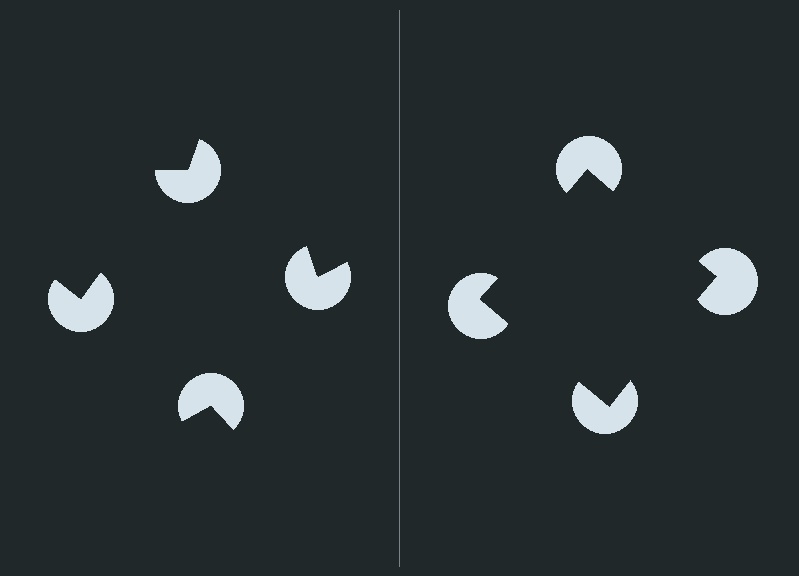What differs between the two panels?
The pac-man discs are positioned identically on both sides; only the wedge orientations differ. On the right they align to a square; on the left they are misaligned.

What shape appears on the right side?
An illusory square.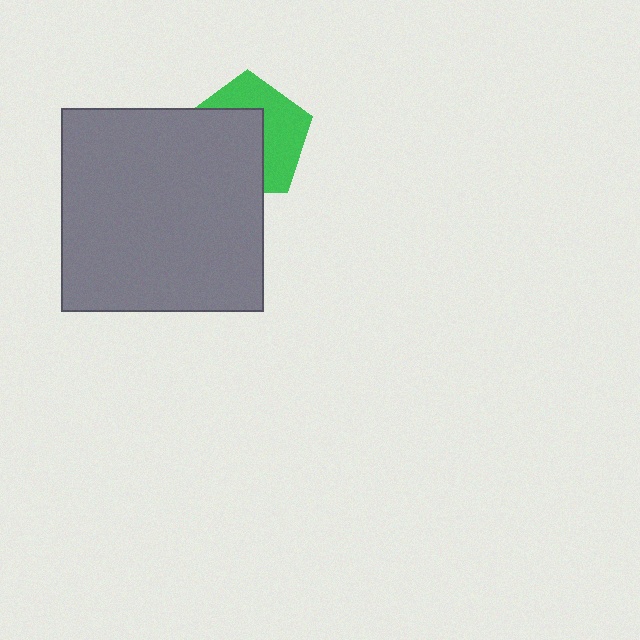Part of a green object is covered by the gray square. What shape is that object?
It is a pentagon.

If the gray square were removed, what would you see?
You would see the complete green pentagon.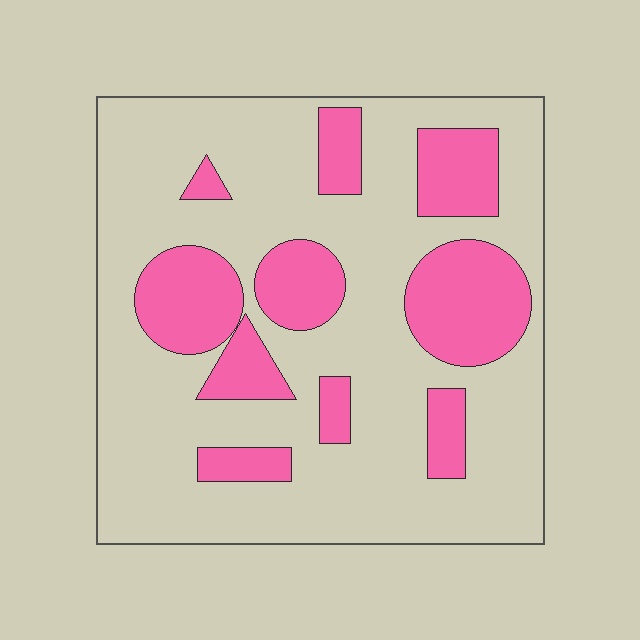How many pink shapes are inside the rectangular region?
10.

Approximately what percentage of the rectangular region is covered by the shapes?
Approximately 25%.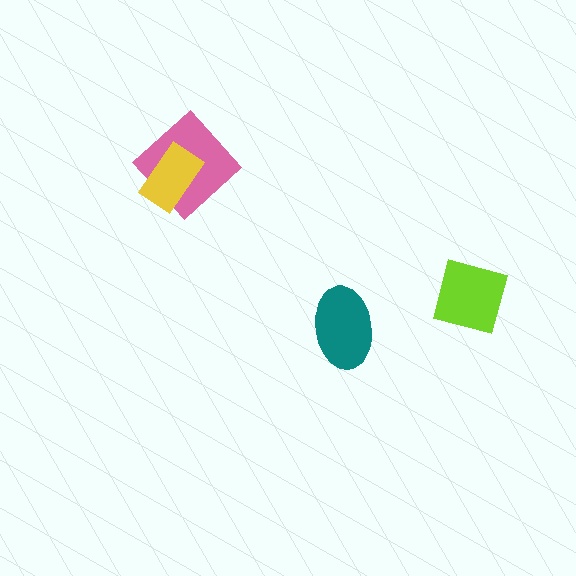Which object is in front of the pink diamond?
The yellow rectangle is in front of the pink diamond.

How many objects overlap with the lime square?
0 objects overlap with the lime square.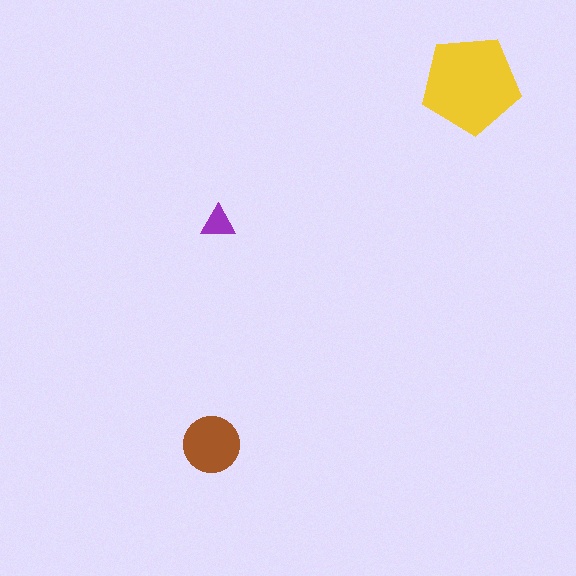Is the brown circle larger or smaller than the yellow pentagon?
Smaller.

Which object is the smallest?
The purple triangle.